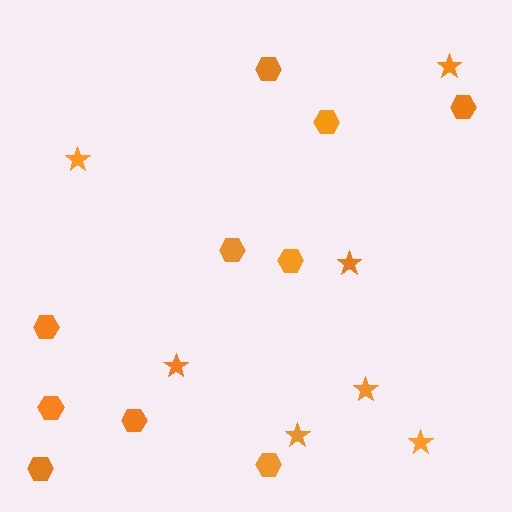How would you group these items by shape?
There are 2 groups: one group of hexagons (10) and one group of stars (7).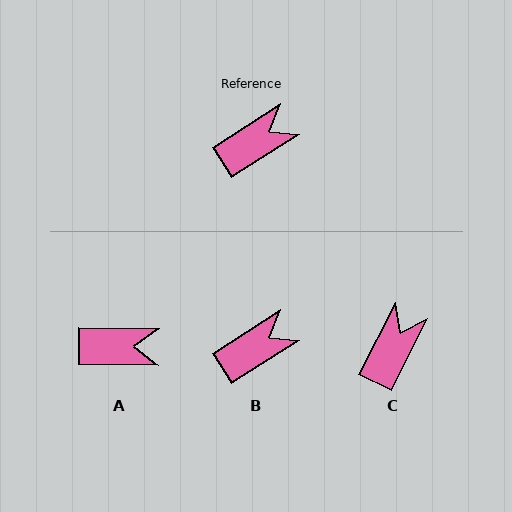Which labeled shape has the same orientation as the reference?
B.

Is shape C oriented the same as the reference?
No, it is off by about 30 degrees.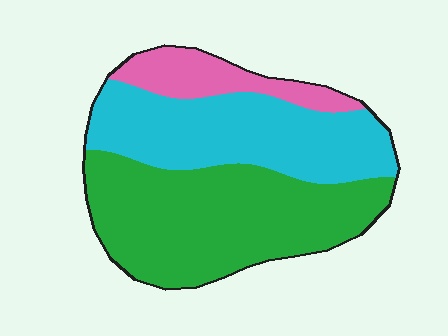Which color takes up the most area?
Green, at roughly 50%.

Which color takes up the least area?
Pink, at roughly 15%.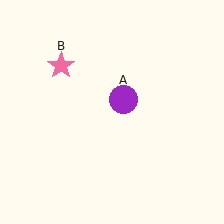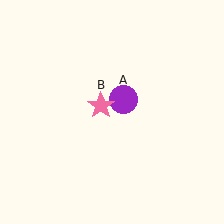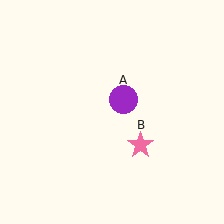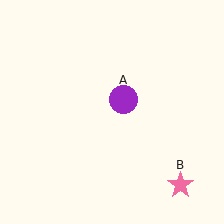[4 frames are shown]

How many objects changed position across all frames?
1 object changed position: pink star (object B).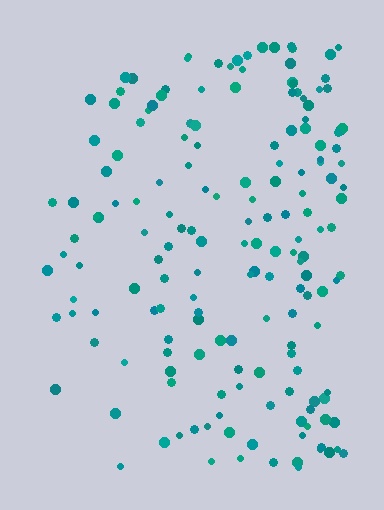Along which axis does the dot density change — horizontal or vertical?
Horizontal.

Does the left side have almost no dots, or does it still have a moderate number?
Still a moderate number, just noticeably fewer than the right.